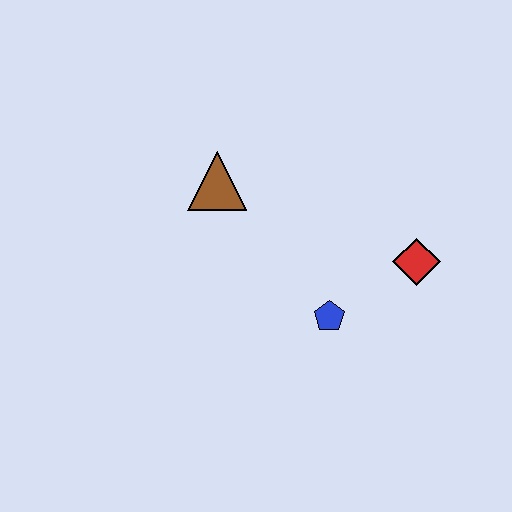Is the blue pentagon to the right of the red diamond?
No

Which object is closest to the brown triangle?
The blue pentagon is closest to the brown triangle.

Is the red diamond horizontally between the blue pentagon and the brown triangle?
No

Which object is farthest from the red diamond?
The brown triangle is farthest from the red diamond.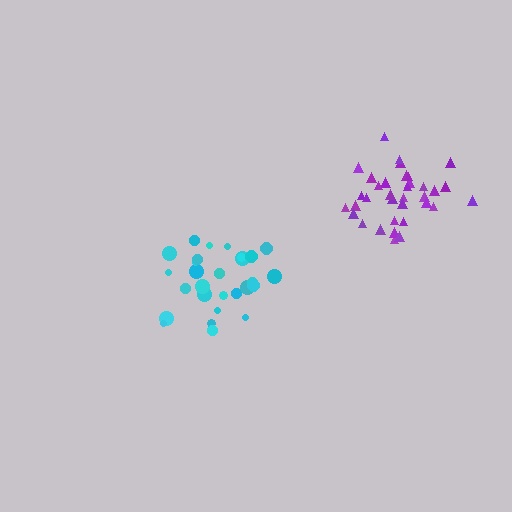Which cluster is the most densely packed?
Purple.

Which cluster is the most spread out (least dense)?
Cyan.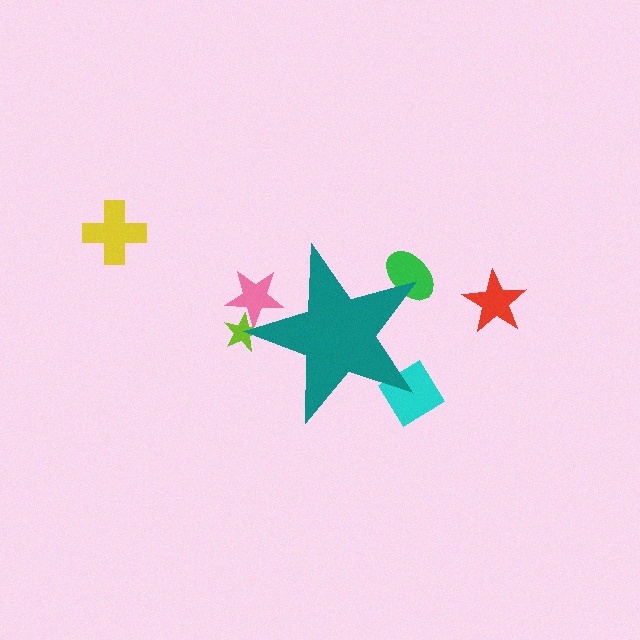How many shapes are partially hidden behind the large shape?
4 shapes are partially hidden.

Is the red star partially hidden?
No, the red star is fully visible.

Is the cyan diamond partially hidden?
Yes, the cyan diamond is partially hidden behind the teal star.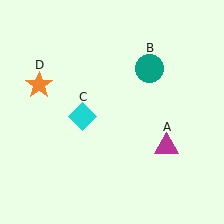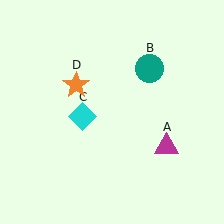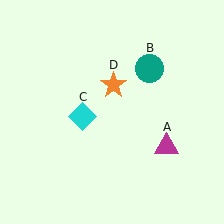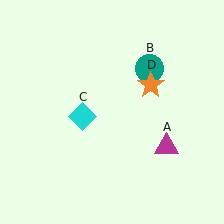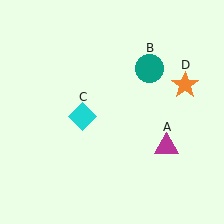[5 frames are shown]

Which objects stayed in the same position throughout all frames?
Magenta triangle (object A) and teal circle (object B) and cyan diamond (object C) remained stationary.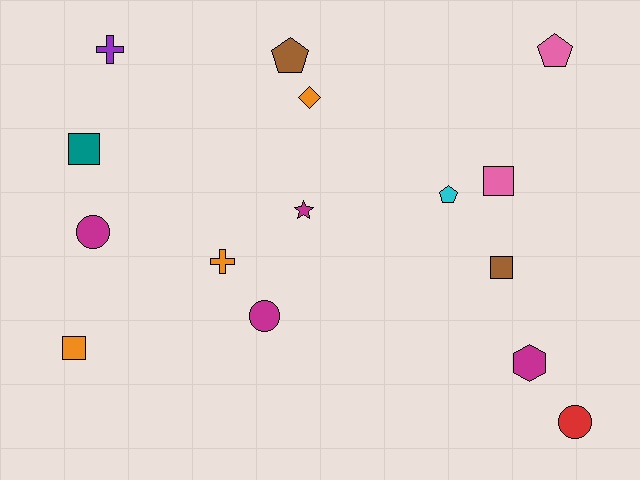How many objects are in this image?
There are 15 objects.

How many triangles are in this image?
There are no triangles.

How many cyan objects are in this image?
There is 1 cyan object.